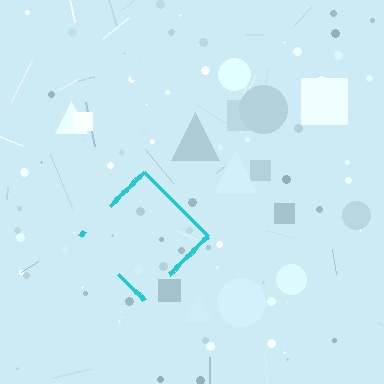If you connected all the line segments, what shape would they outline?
They would outline a diamond.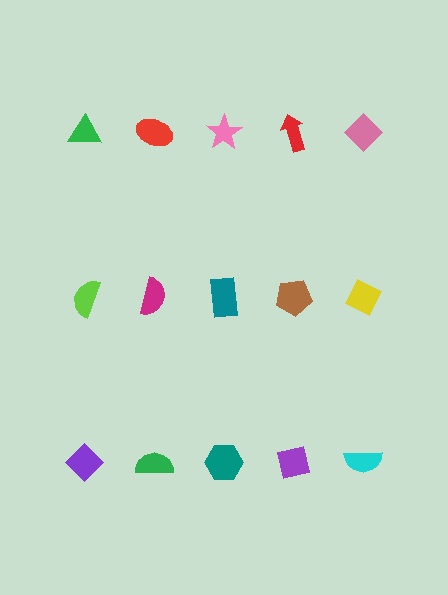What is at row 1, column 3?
A pink star.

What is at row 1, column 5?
A pink diamond.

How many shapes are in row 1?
5 shapes.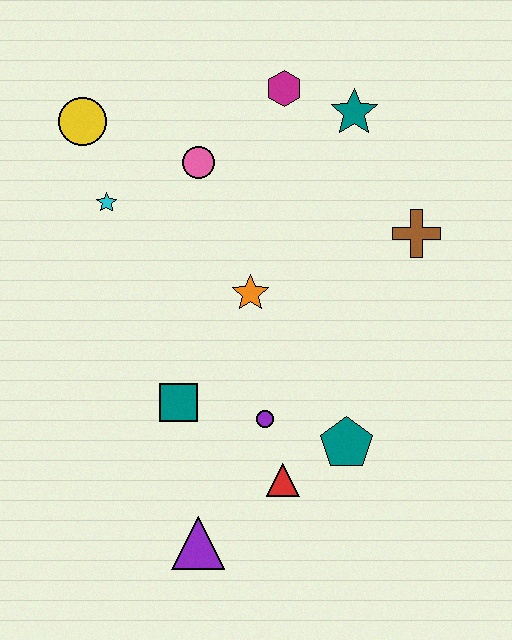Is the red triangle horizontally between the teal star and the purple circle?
Yes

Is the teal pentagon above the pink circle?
No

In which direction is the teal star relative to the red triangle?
The teal star is above the red triangle.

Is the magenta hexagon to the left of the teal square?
No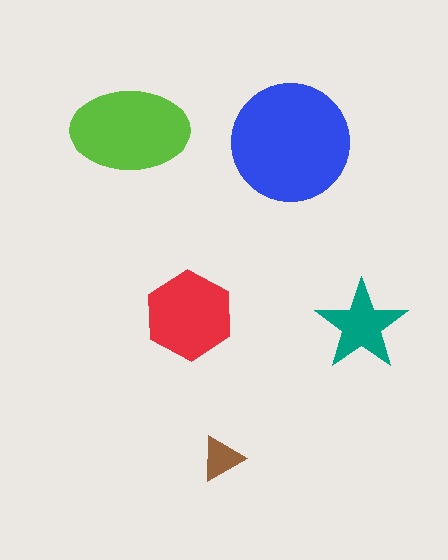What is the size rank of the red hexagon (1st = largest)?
3rd.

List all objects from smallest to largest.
The brown triangle, the teal star, the red hexagon, the lime ellipse, the blue circle.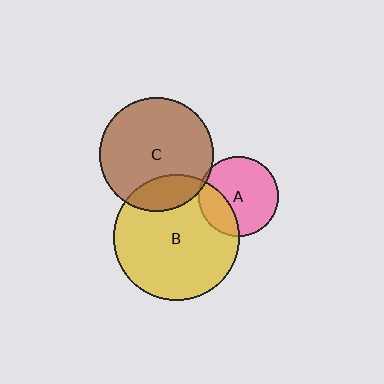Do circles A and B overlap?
Yes.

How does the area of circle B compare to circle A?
Approximately 2.5 times.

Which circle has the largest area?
Circle B (yellow).